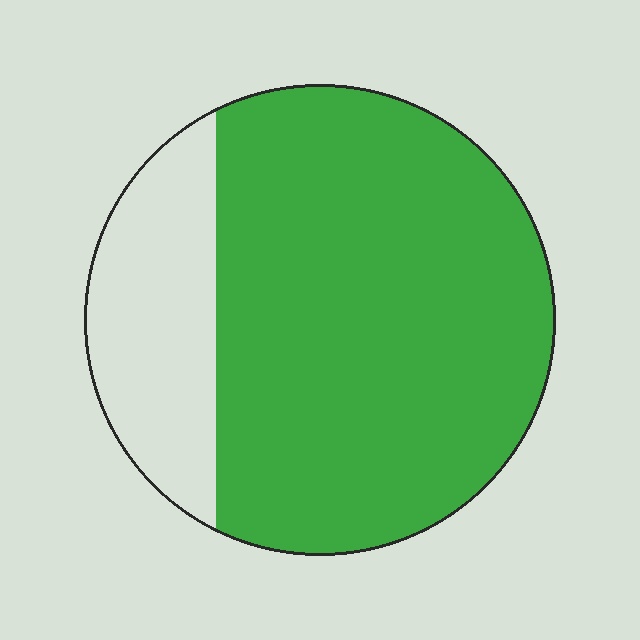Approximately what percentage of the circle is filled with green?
Approximately 75%.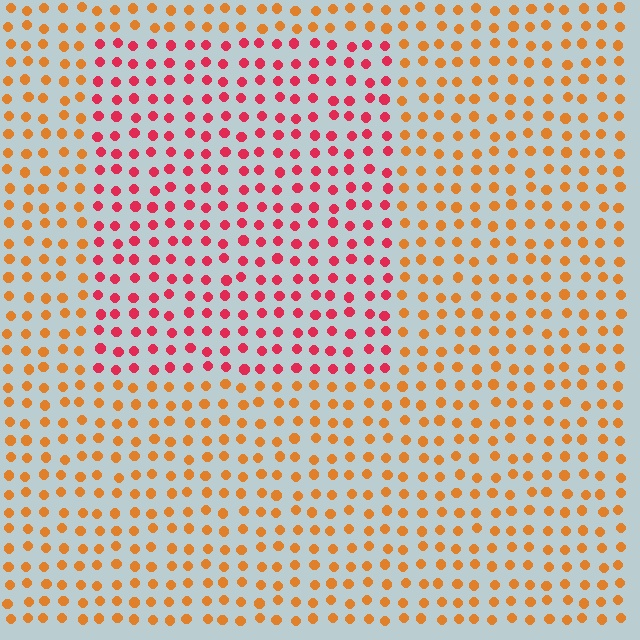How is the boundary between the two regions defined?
The boundary is defined purely by a slight shift in hue (about 42 degrees). Spacing, size, and orientation are identical on both sides.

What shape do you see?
I see a rectangle.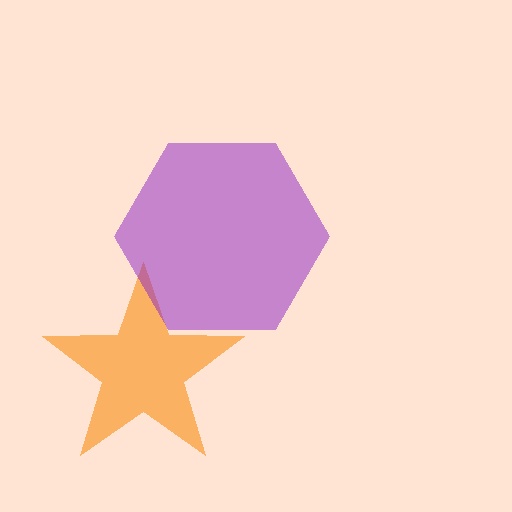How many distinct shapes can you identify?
There are 2 distinct shapes: an orange star, a purple hexagon.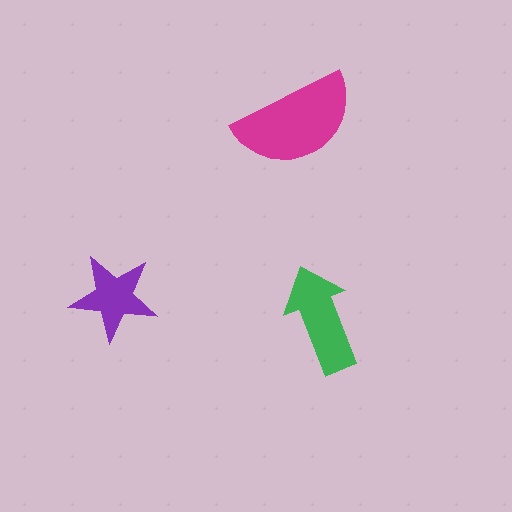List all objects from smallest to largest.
The purple star, the green arrow, the magenta semicircle.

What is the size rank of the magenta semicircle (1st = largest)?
1st.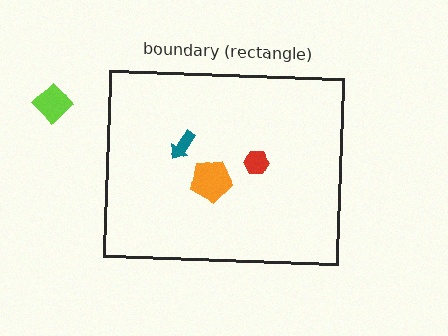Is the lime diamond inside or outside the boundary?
Outside.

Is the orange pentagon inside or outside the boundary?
Inside.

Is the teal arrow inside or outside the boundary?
Inside.